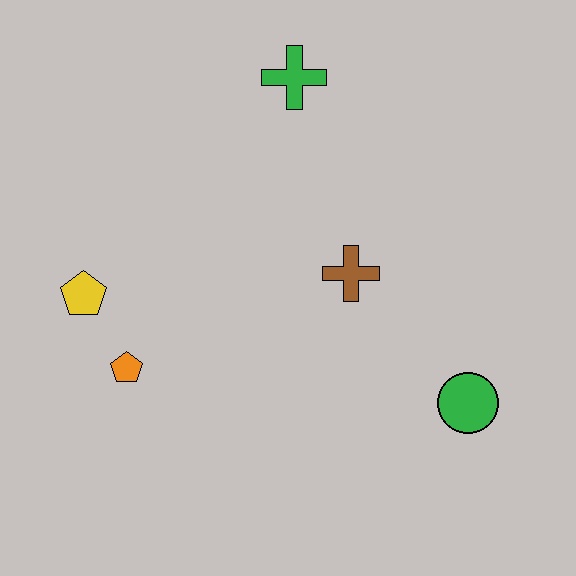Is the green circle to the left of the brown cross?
No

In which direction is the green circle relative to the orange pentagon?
The green circle is to the right of the orange pentagon.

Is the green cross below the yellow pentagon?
No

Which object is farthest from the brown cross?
The yellow pentagon is farthest from the brown cross.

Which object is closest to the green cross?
The brown cross is closest to the green cross.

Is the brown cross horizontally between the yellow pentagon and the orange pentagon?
No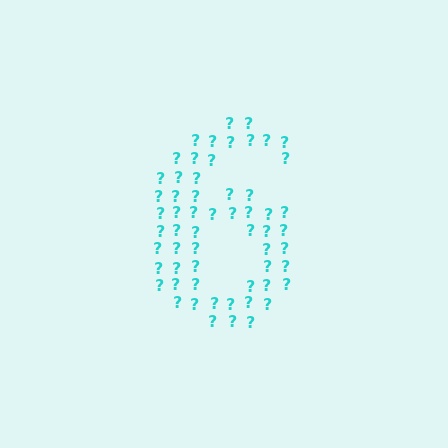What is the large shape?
The large shape is the digit 6.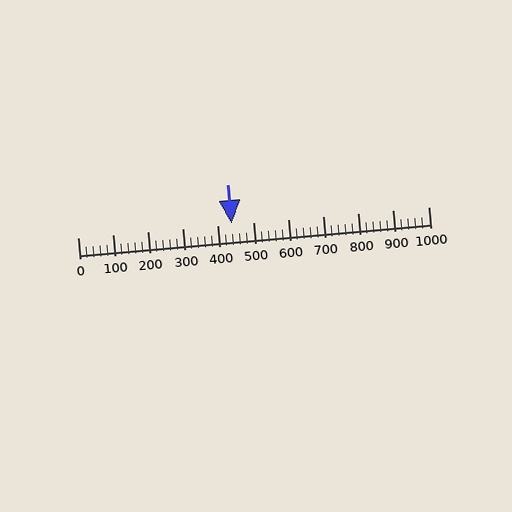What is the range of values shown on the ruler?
The ruler shows values from 0 to 1000.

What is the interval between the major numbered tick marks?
The major tick marks are spaced 100 units apart.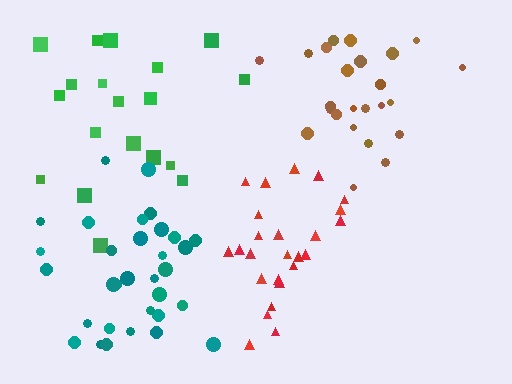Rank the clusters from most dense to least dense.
red, brown, teal, green.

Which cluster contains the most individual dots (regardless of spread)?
Teal (33).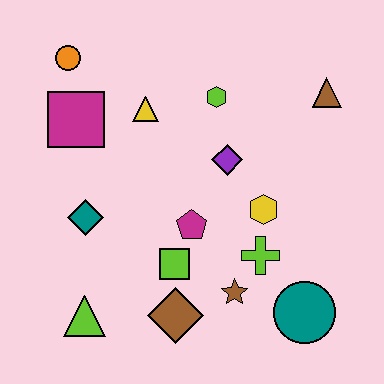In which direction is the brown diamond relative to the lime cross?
The brown diamond is to the left of the lime cross.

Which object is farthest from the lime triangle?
The brown triangle is farthest from the lime triangle.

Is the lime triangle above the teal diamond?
No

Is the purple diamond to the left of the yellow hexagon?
Yes